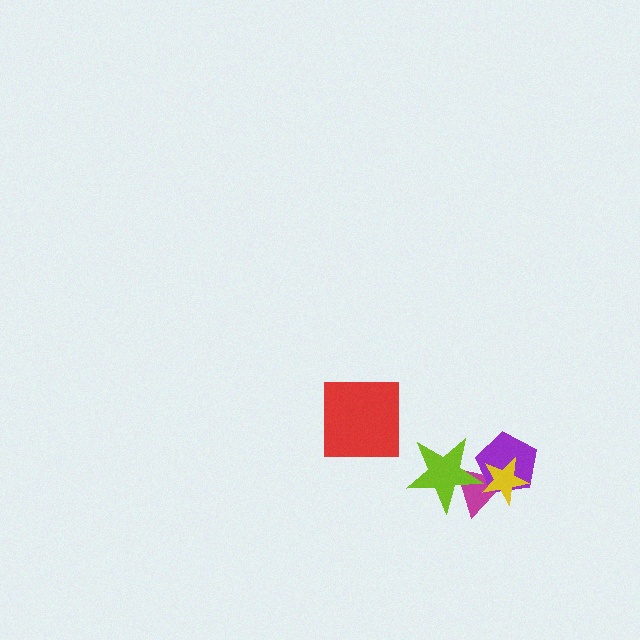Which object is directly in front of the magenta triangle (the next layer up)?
The purple pentagon is directly in front of the magenta triangle.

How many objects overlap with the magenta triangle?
3 objects overlap with the magenta triangle.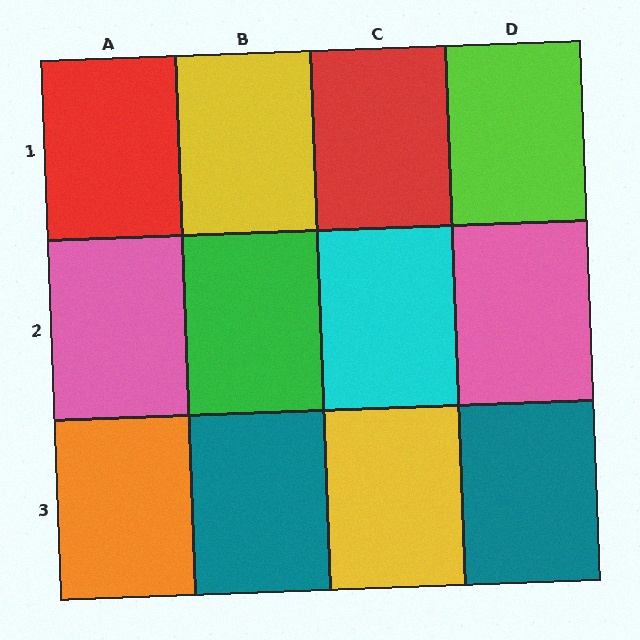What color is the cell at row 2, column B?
Green.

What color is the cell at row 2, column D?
Pink.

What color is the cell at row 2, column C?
Cyan.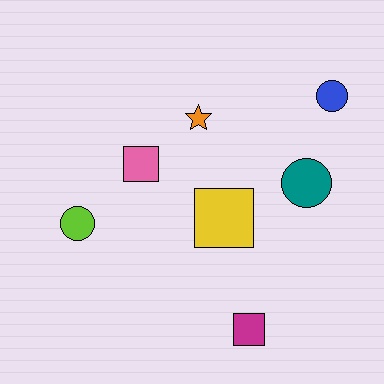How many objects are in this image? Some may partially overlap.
There are 7 objects.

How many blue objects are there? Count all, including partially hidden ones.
There is 1 blue object.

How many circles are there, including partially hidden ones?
There are 3 circles.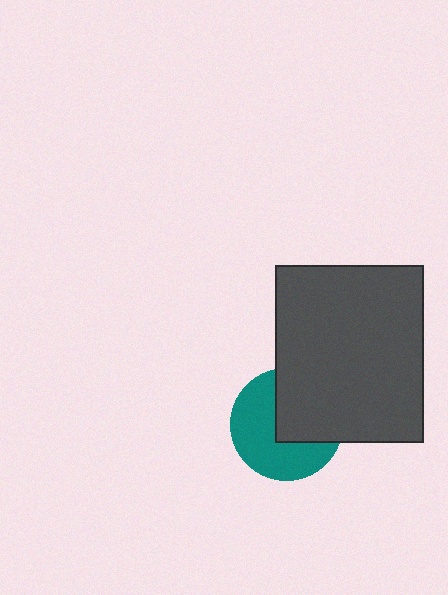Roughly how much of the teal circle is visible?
About half of it is visible (roughly 56%).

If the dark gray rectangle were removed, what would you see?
You would see the complete teal circle.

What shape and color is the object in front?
The object in front is a dark gray rectangle.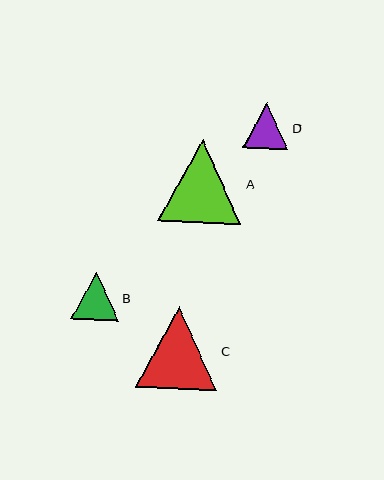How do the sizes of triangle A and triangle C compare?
Triangle A and triangle C are approximately the same size.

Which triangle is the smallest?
Triangle D is the smallest with a size of approximately 45 pixels.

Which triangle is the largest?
Triangle A is the largest with a size of approximately 83 pixels.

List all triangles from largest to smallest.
From largest to smallest: A, C, B, D.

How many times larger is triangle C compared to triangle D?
Triangle C is approximately 1.8 times the size of triangle D.